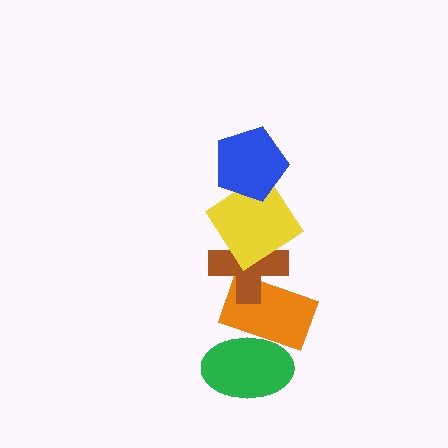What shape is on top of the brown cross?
The yellow diamond is on top of the brown cross.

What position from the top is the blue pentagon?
The blue pentagon is 1st from the top.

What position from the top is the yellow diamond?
The yellow diamond is 2nd from the top.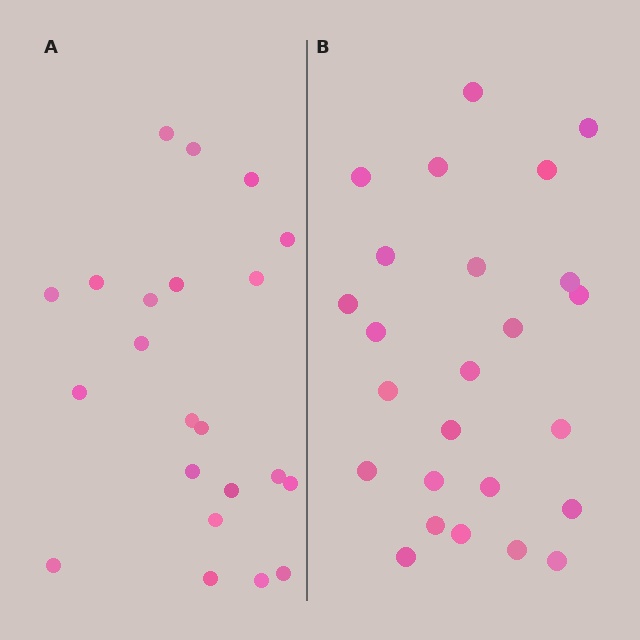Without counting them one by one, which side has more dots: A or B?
Region B (the right region) has more dots.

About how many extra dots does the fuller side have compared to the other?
Region B has just a few more — roughly 2 or 3 more dots than region A.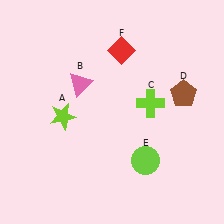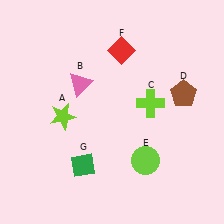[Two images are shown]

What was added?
A green diamond (G) was added in Image 2.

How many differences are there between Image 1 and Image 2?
There is 1 difference between the two images.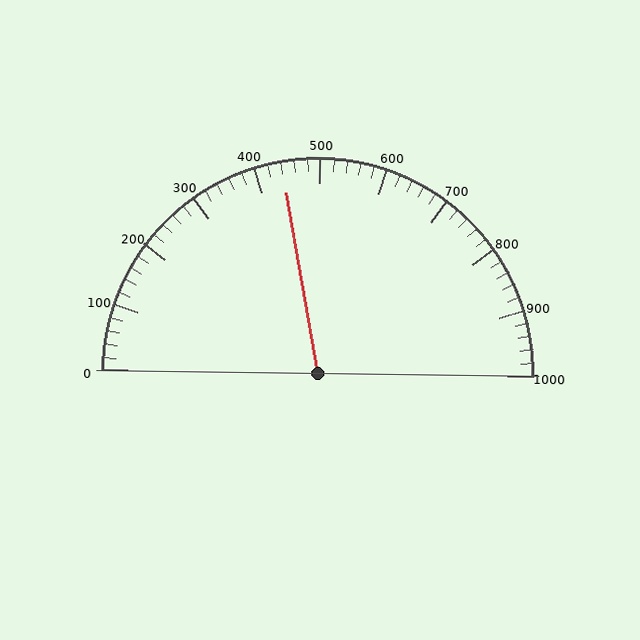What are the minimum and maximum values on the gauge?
The gauge ranges from 0 to 1000.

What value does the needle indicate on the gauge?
The needle indicates approximately 440.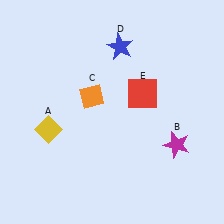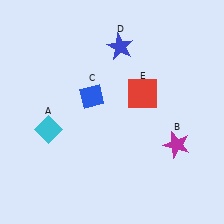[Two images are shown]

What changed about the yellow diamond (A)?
In Image 1, A is yellow. In Image 2, it changed to cyan.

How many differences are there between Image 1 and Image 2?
There are 2 differences between the two images.